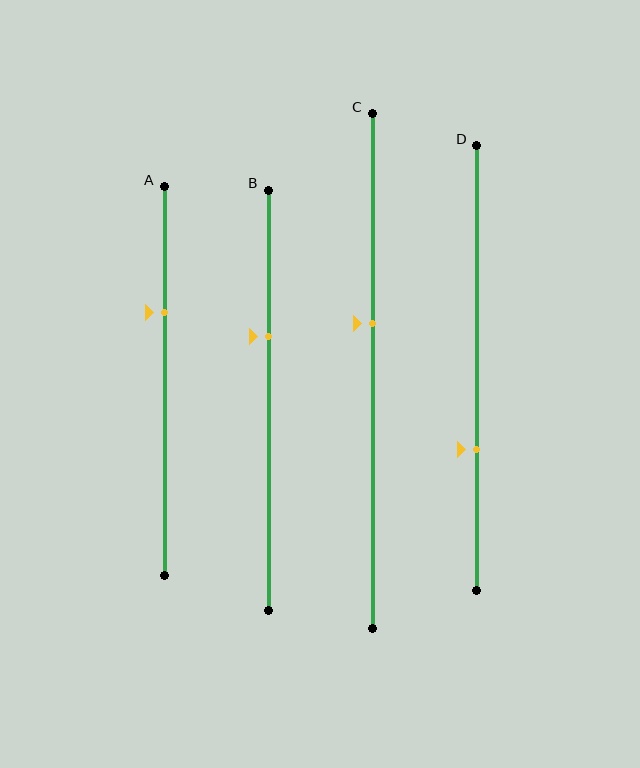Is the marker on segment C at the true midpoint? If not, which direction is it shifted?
No, the marker on segment C is shifted upward by about 9% of the segment length.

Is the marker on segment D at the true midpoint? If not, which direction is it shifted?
No, the marker on segment D is shifted downward by about 18% of the segment length.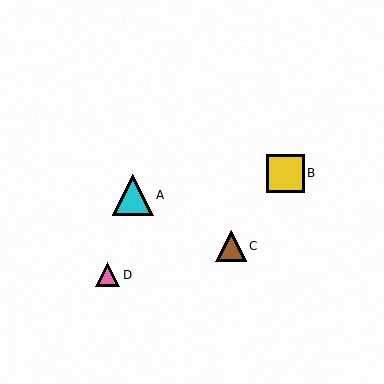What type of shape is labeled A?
Shape A is a cyan triangle.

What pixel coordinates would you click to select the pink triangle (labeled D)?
Click at (108, 275) to select the pink triangle D.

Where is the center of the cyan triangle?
The center of the cyan triangle is at (133, 195).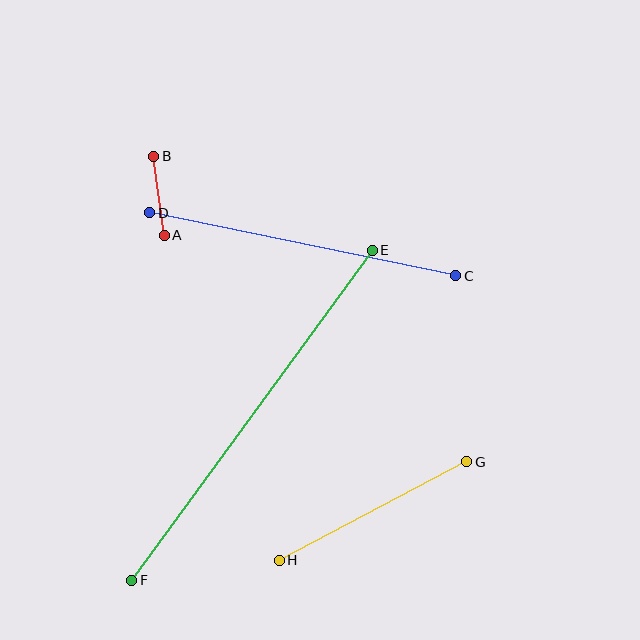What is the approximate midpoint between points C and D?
The midpoint is at approximately (303, 244) pixels.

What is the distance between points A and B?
The distance is approximately 80 pixels.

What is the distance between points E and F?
The distance is approximately 408 pixels.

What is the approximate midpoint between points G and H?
The midpoint is at approximately (373, 511) pixels.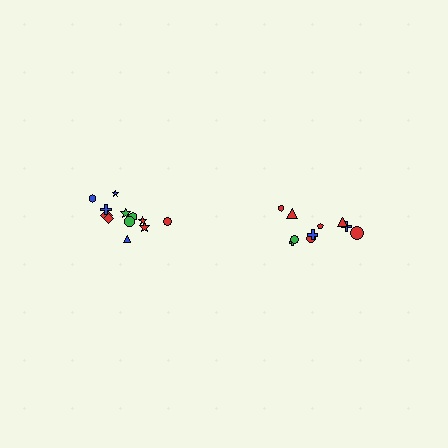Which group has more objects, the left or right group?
The left group.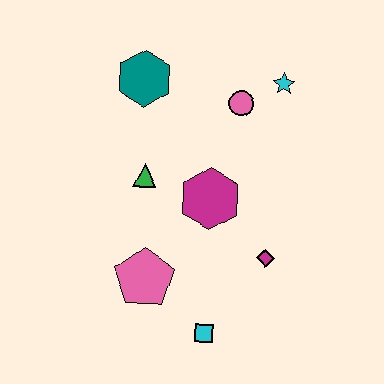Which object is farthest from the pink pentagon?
The cyan star is farthest from the pink pentagon.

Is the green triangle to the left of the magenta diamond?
Yes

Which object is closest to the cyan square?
The pink pentagon is closest to the cyan square.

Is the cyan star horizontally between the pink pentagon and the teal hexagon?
No